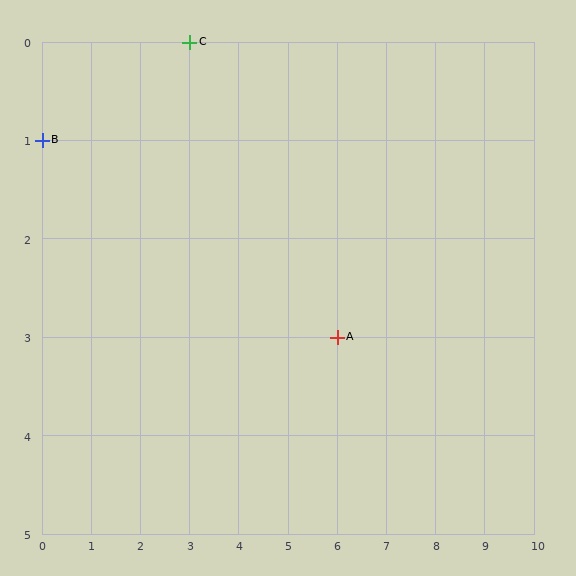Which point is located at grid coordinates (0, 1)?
Point B is at (0, 1).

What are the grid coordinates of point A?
Point A is at grid coordinates (6, 3).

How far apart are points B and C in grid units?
Points B and C are 3 columns and 1 row apart (about 3.2 grid units diagonally).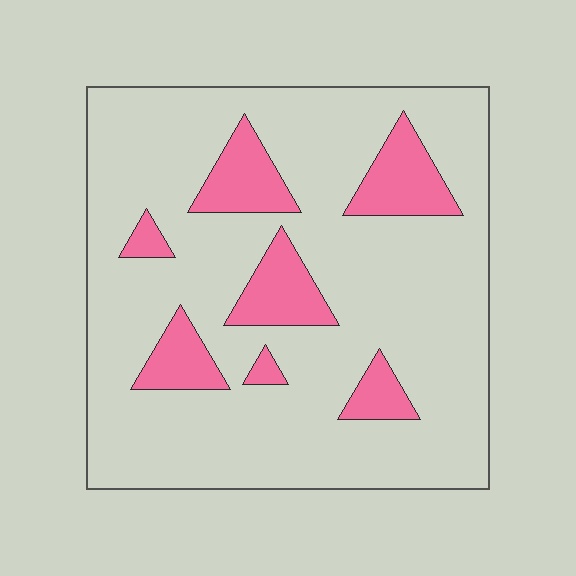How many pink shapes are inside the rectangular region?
7.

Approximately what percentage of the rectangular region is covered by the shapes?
Approximately 15%.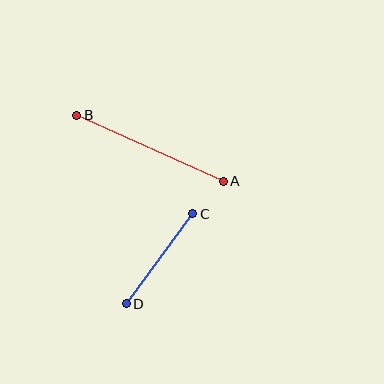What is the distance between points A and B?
The distance is approximately 161 pixels.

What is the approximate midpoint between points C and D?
The midpoint is at approximately (160, 259) pixels.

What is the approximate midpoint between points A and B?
The midpoint is at approximately (150, 148) pixels.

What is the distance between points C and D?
The distance is approximately 112 pixels.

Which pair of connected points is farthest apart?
Points A and B are farthest apart.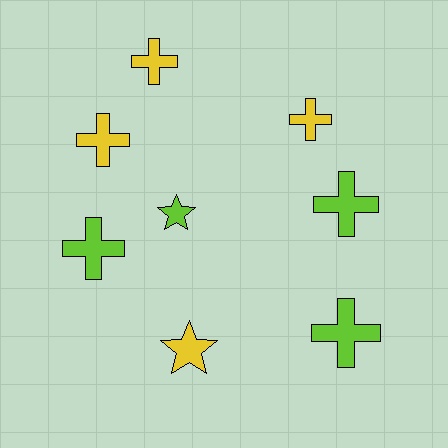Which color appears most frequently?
Lime, with 4 objects.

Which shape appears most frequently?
Cross, with 6 objects.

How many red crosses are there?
There are no red crosses.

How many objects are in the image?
There are 8 objects.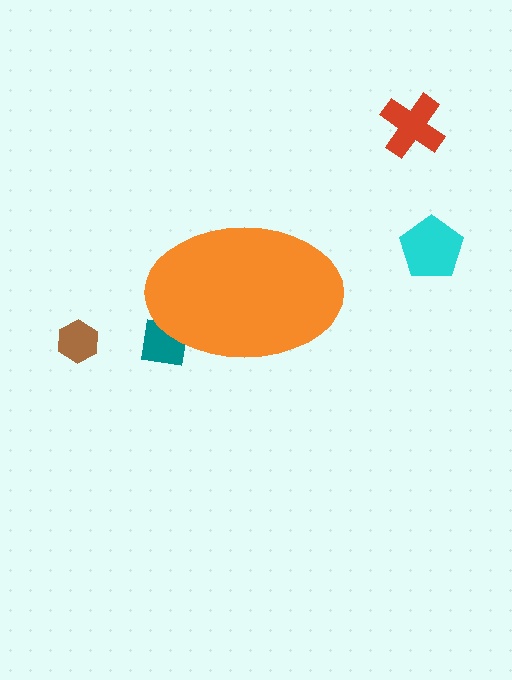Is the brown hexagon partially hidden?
No, the brown hexagon is fully visible.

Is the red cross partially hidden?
No, the red cross is fully visible.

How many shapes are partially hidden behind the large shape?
1 shape is partially hidden.